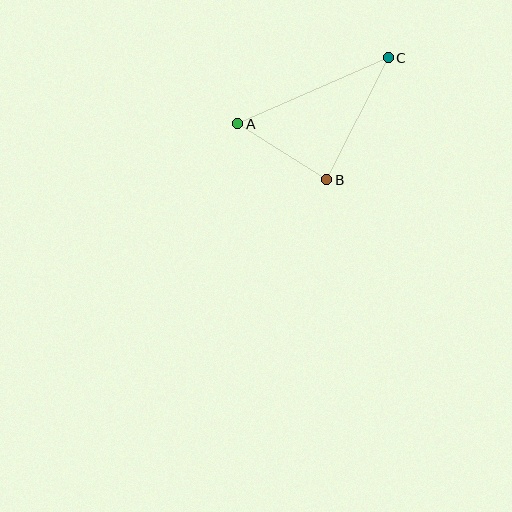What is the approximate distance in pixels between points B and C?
The distance between B and C is approximately 136 pixels.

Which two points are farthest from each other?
Points A and C are farthest from each other.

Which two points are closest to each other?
Points A and B are closest to each other.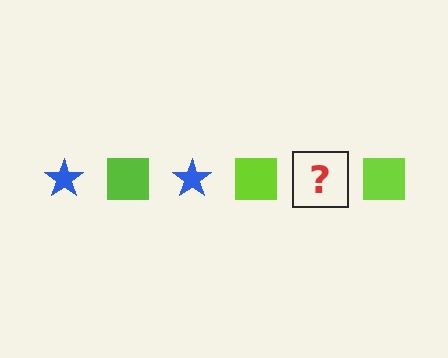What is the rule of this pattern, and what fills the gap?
The rule is that the pattern alternates between blue star and lime square. The gap should be filled with a blue star.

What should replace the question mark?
The question mark should be replaced with a blue star.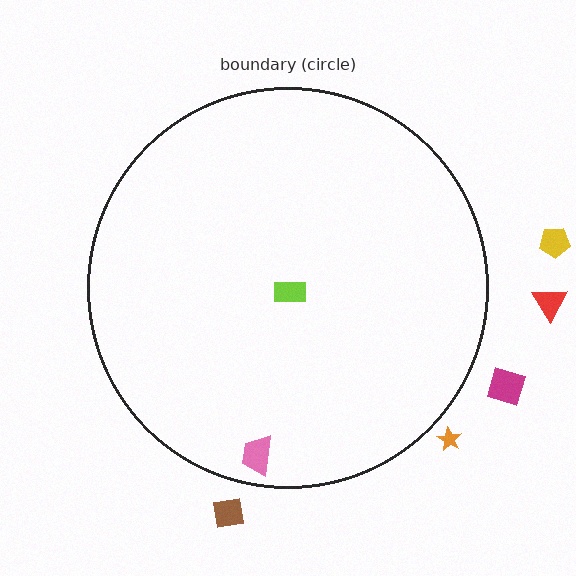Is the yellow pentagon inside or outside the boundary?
Outside.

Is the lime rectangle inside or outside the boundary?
Inside.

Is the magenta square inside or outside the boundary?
Outside.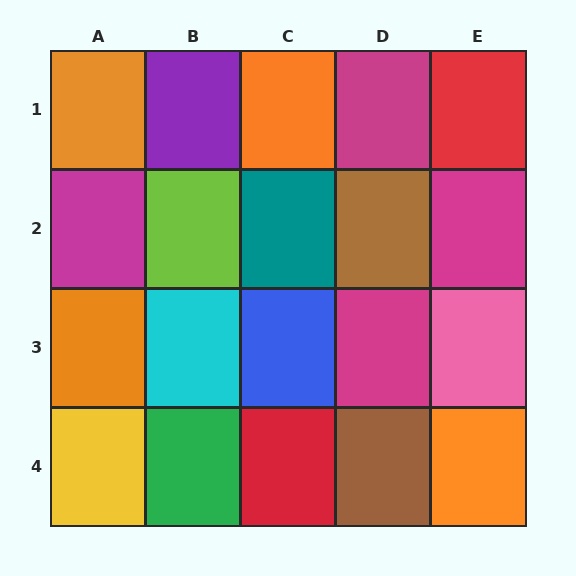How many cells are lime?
1 cell is lime.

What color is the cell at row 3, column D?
Magenta.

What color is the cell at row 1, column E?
Red.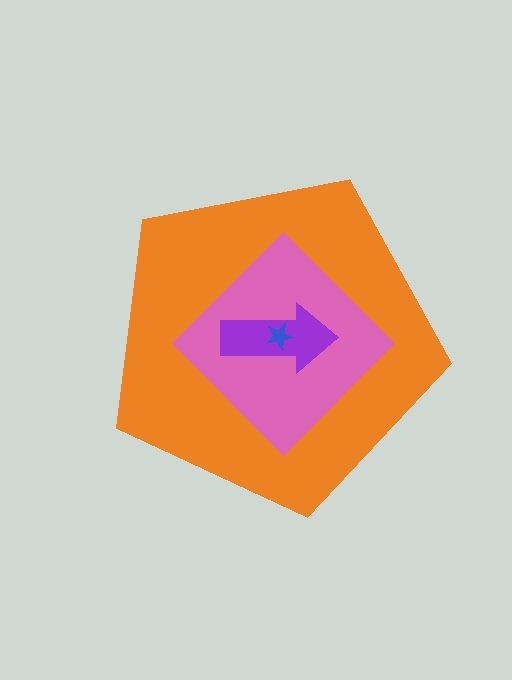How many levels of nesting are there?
4.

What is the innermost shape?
The blue star.